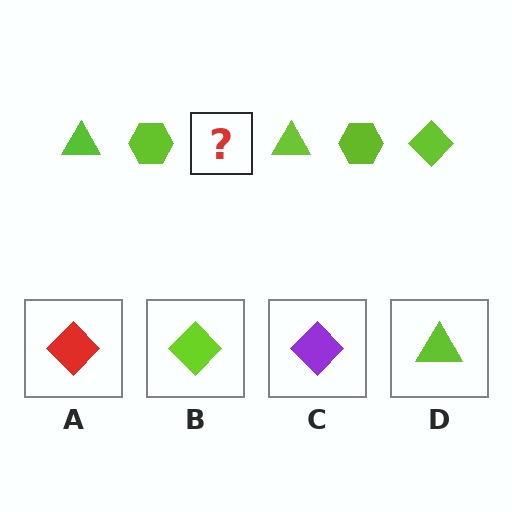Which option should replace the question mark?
Option B.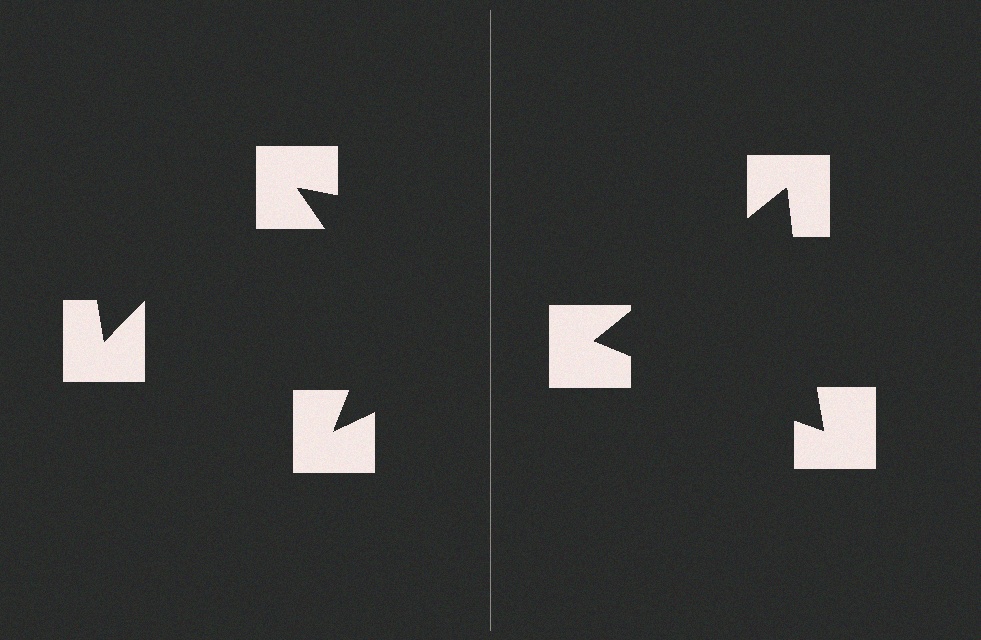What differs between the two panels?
The notched squares are positioned identically on both sides; only the wedge orientations differ. On the right they align to a triangle; on the left they are misaligned.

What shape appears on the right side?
An illusory triangle.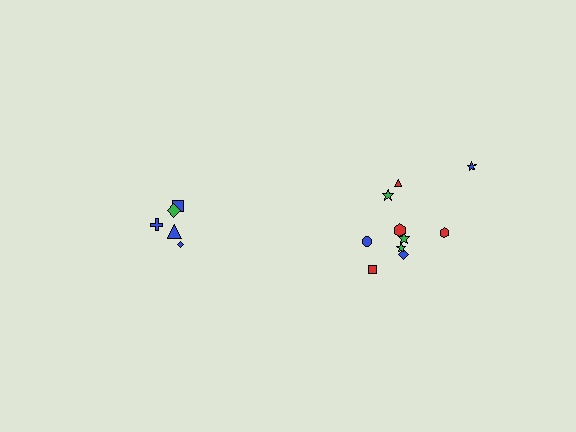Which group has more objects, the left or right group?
The right group.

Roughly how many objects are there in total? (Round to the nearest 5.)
Roughly 15 objects in total.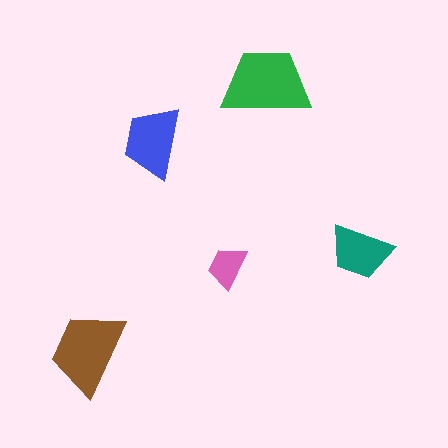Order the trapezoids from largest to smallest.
the green one, the brown one, the blue one, the teal one, the pink one.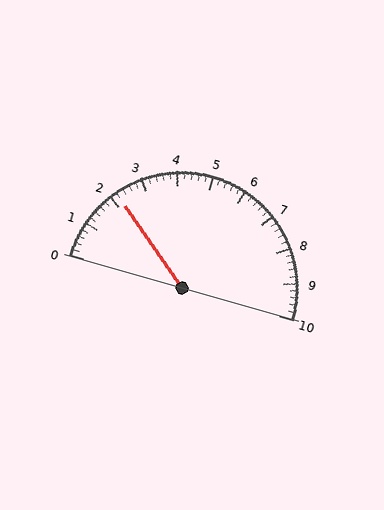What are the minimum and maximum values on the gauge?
The gauge ranges from 0 to 10.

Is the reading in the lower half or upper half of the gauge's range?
The reading is in the lower half of the range (0 to 10).